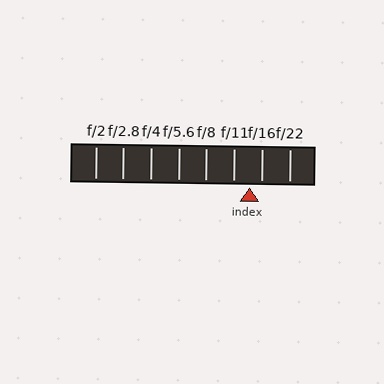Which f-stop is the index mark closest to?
The index mark is closest to f/16.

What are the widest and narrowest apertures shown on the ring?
The widest aperture shown is f/2 and the narrowest is f/22.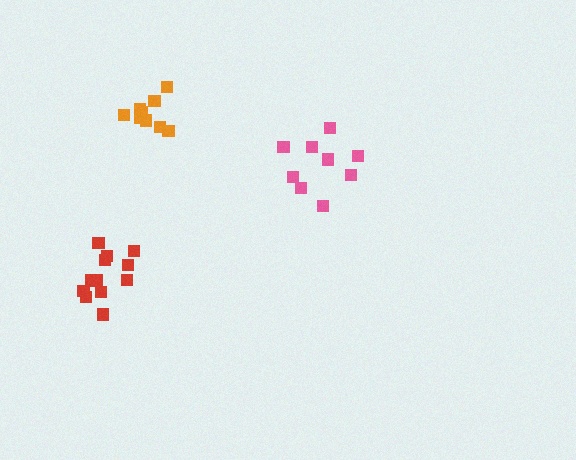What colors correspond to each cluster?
The clusters are colored: pink, red, orange.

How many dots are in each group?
Group 1: 9 dots, Group 2: 12 dots, Group 3: 9 dots (30 total).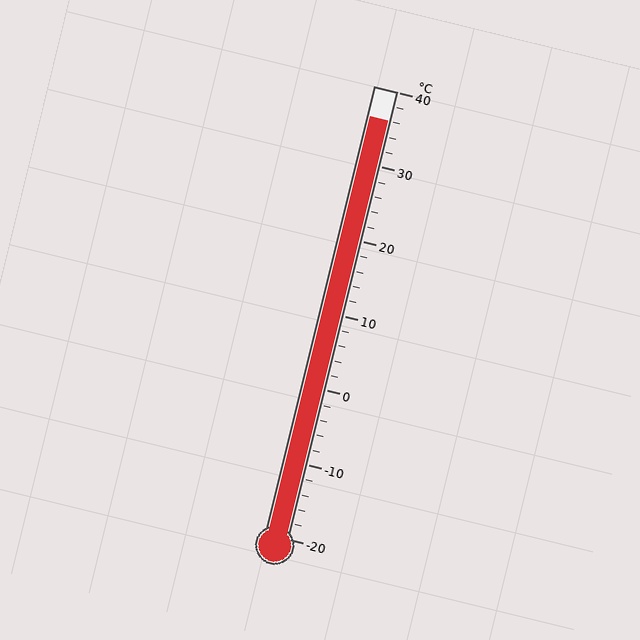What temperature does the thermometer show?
The thermometer shows approximately 36°C.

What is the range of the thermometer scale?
The thermometer scale ranges from -20°C to 40°C.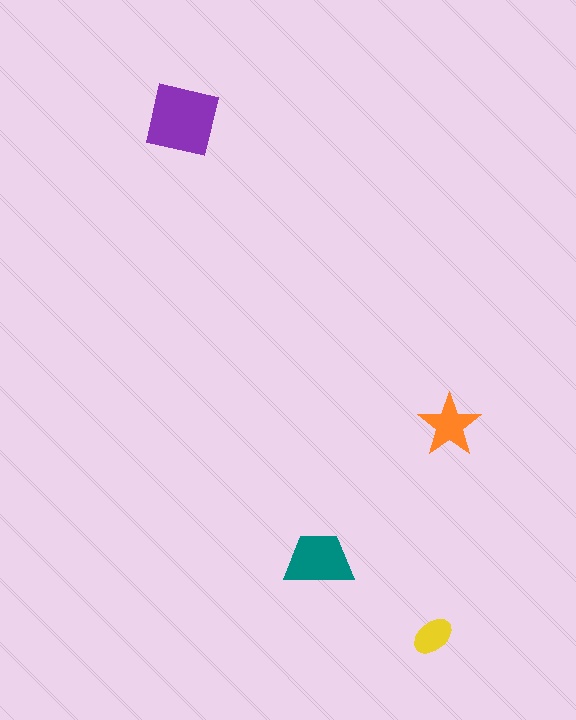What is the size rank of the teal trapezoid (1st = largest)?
2nd.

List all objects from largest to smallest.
The purple square, the teal trapezoid, the orange star, the yellow ellipse.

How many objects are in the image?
There are 4 objects in the image.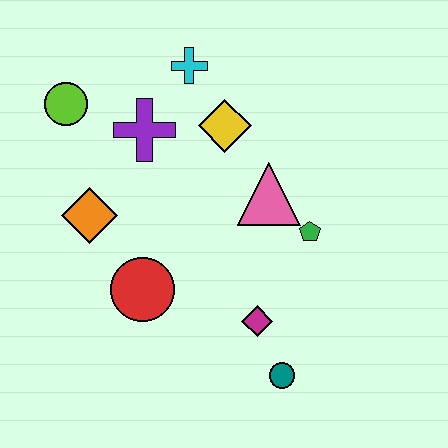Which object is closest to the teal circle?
The magenta diamond is closest to the teal circle.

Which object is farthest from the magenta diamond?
The lime circle is farthest from the magenta diamond.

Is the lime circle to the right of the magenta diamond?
No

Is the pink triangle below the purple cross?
Yes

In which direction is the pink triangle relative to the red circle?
The pink triangle is to the right of the red circle.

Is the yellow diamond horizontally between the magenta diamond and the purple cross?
Yes